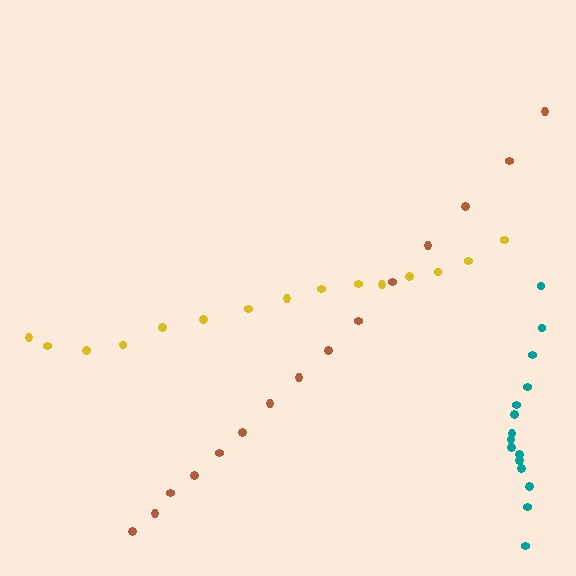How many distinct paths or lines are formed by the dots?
There are 3 distinct paths.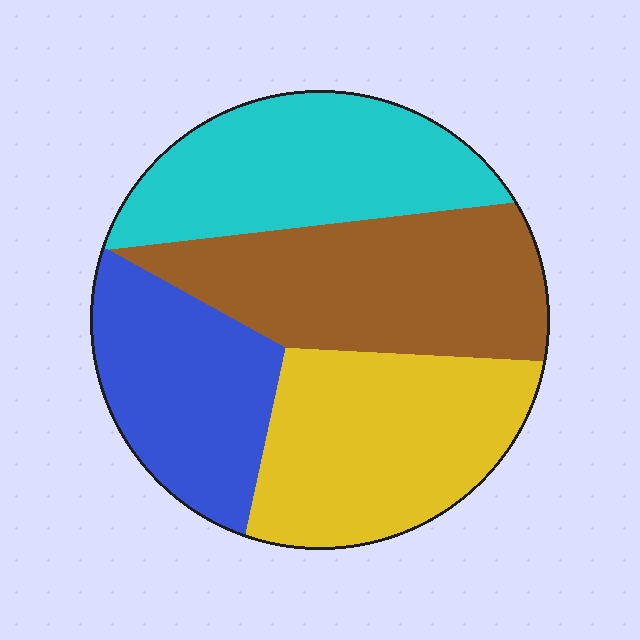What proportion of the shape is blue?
Blue covers about 20% of the shape.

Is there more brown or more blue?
Brown.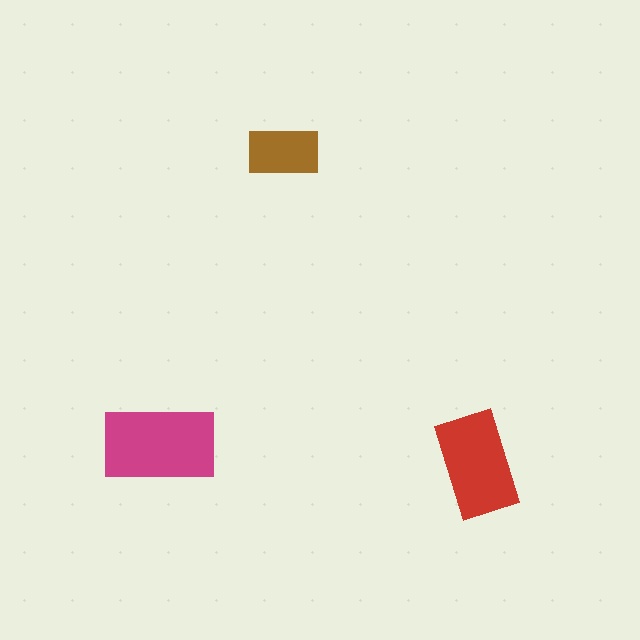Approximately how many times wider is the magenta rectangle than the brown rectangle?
About 1.5 times wider.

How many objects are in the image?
There are 3 objects in the image.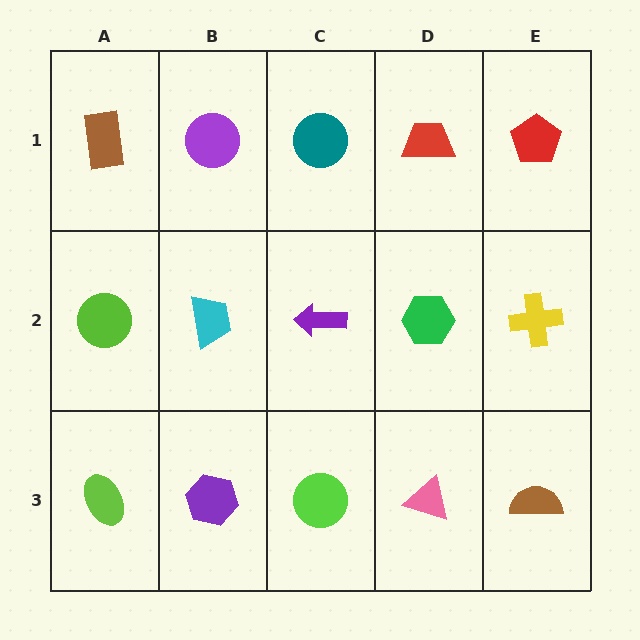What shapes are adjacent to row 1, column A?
A lime circle (row 2, column A), a purple circle (row 1, column B).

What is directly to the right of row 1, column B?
A teal circle.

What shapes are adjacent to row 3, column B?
A cyan trapezoid (row 2, column B), a lime ellipse (row 3, column A), a lime circle (row 3, column C).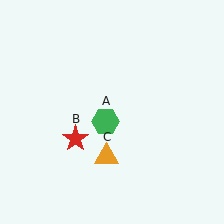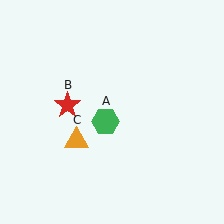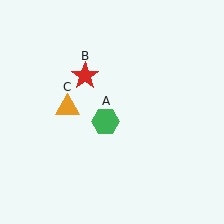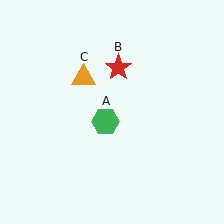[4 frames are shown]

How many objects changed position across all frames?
2 objects changed position: red star (object B), orange triangle (object C).